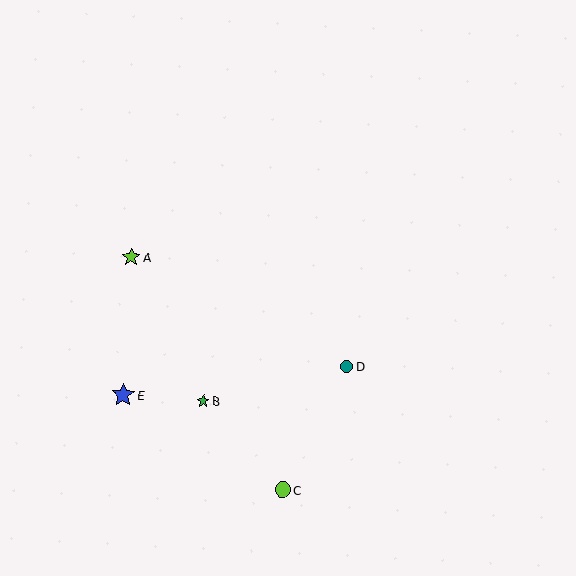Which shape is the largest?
The blue star (labeled E) is the largest.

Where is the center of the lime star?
The center of the lime star is at (131, 257).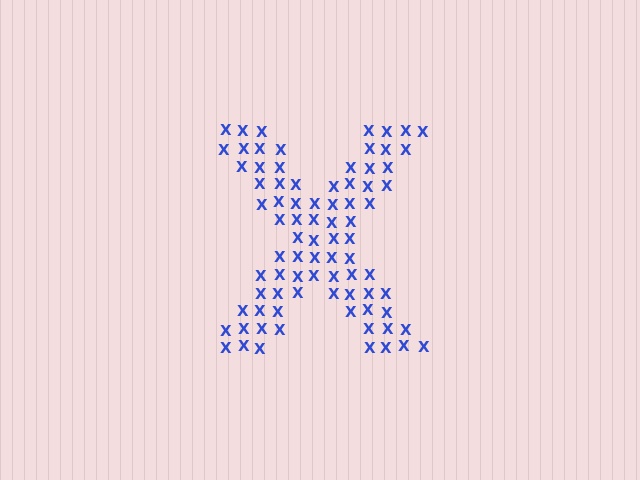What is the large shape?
The large shape is the letter X.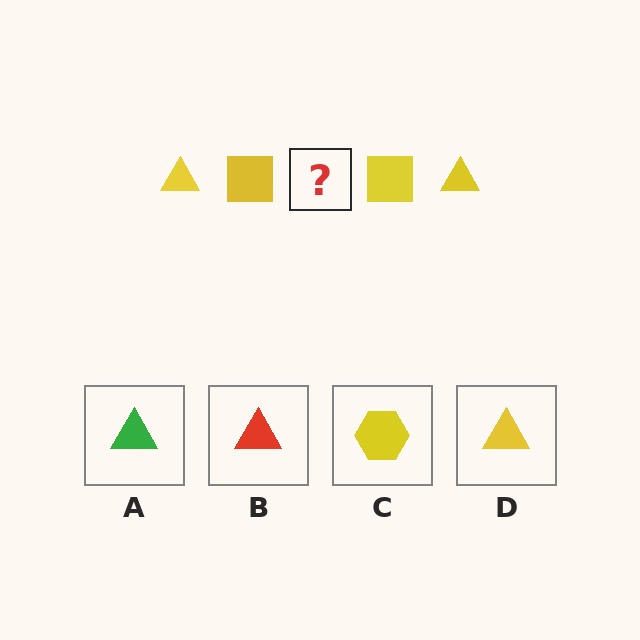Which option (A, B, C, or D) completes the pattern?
D.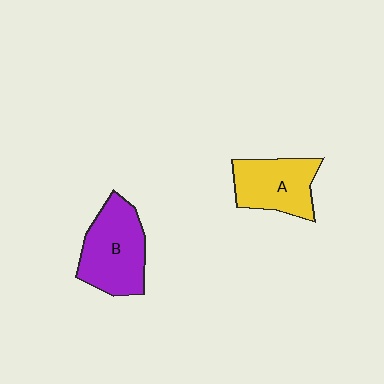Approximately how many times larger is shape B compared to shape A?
Approximately 1.2 times.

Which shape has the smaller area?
Shape A (yellow).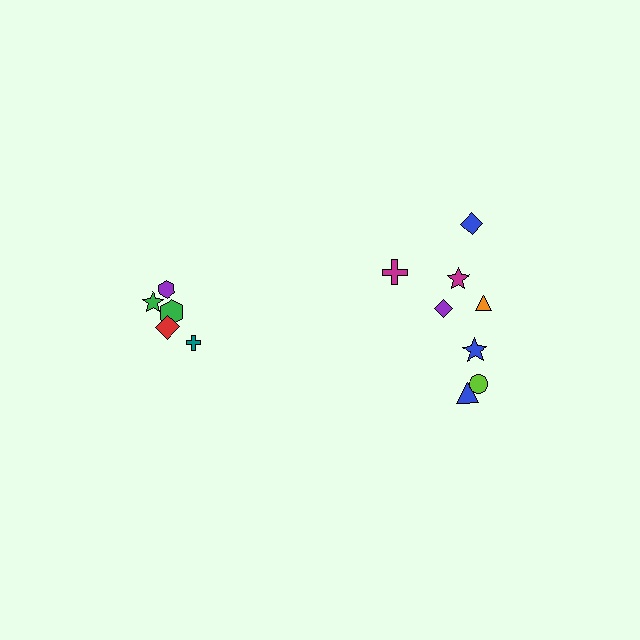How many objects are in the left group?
There are 5 objects.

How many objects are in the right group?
There are 8 objects.